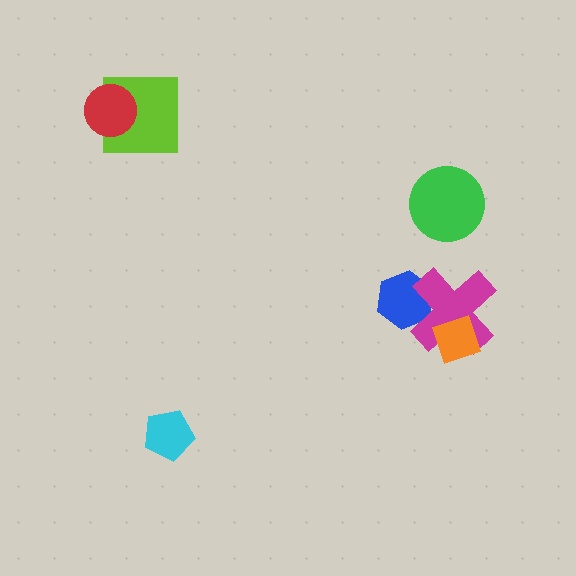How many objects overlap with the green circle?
0 objects overlap with the green circle.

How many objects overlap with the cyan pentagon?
0 objects overlap with the cyan pentagon.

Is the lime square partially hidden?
Yes, it is partially covered by another shape.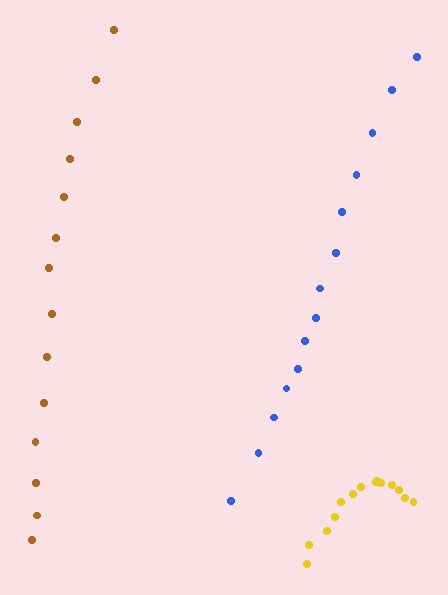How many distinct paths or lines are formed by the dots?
There are 3 distinct paths.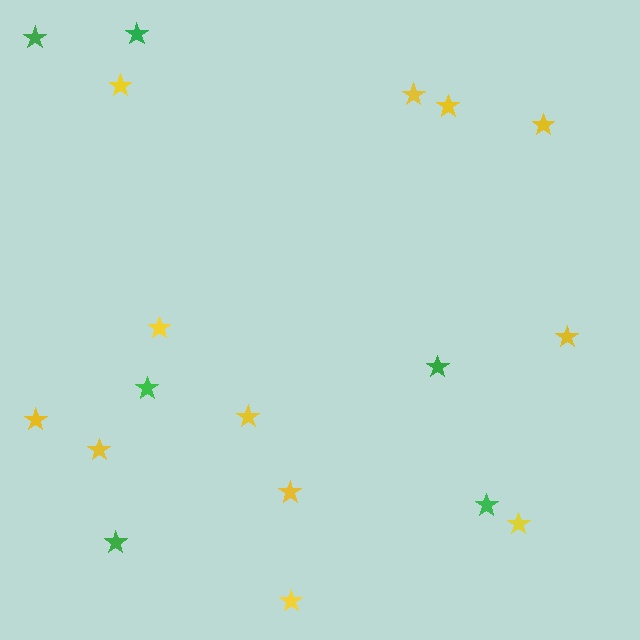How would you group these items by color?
There are 2 groups: one group of green stars (6) and one group of yellow stars (12).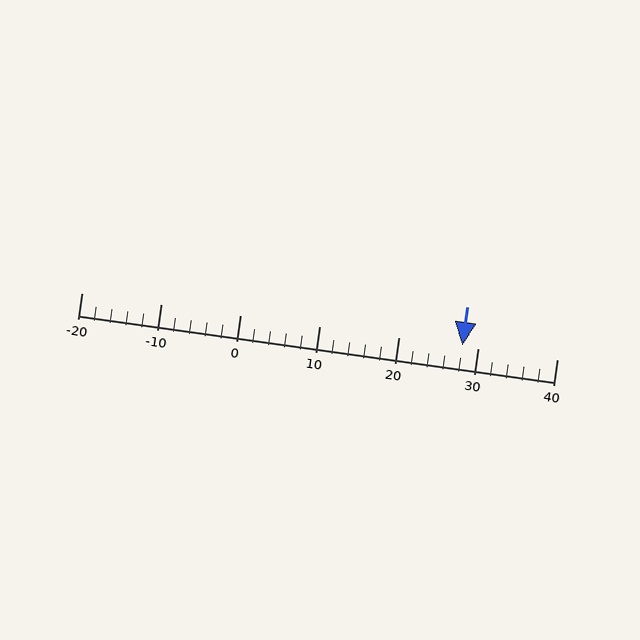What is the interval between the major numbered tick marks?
The major tick marks are spaced 10 units apart.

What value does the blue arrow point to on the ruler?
The blue arrow points to approximately 28.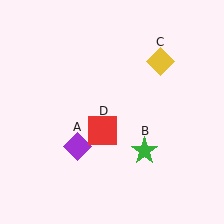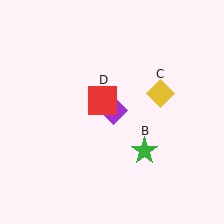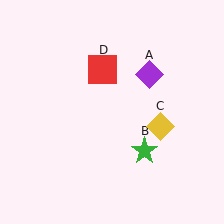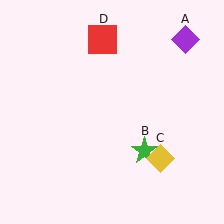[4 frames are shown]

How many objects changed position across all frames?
3 objects changed position: purple diamond (object A), yellow diamond (object C), red square (object D).